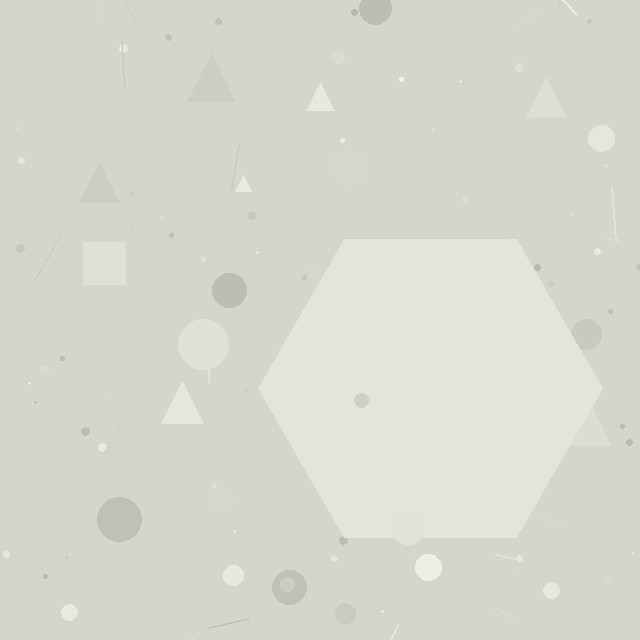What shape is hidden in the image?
A hexagon is hidden in the image.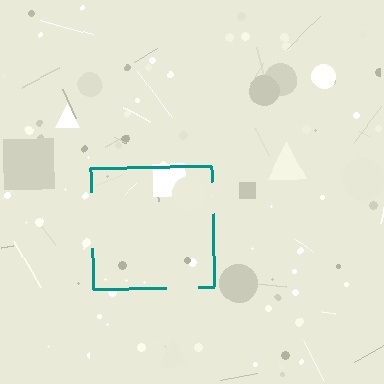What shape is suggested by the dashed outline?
The dashed outline suggests a square.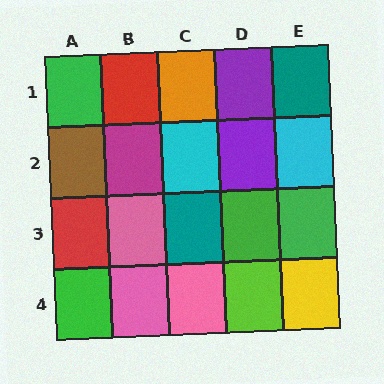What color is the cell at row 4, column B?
Pink.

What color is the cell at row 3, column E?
Green.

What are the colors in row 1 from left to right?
Green, red, orange, purple, teal.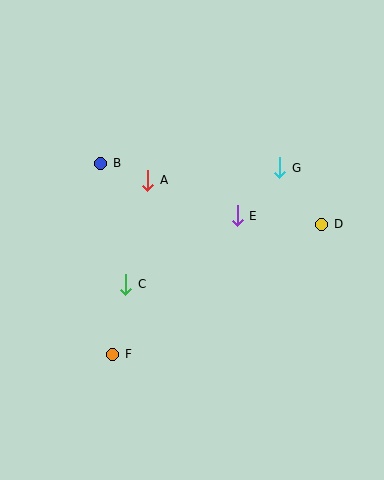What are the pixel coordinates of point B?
Point B is at (101, 163).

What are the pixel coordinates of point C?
Point C is at (126, 284).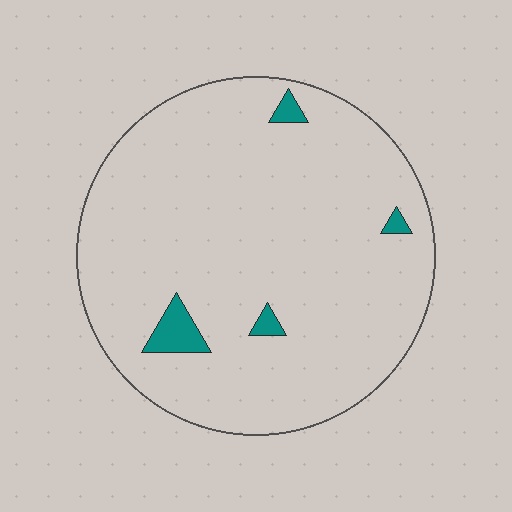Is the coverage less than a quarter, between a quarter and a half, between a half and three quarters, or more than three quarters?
Less than a quarter.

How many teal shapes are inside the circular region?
4.